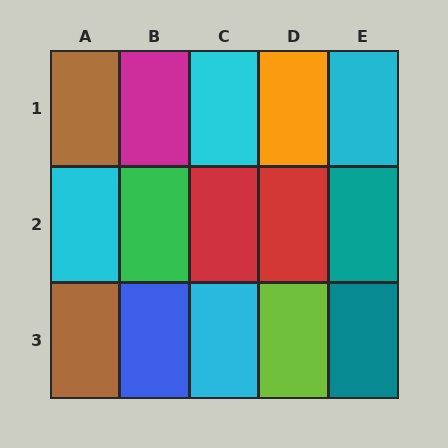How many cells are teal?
2 cells are teal.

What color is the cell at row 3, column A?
Brown.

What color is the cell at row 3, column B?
Blue.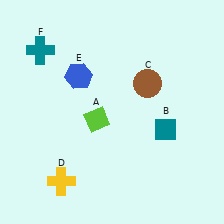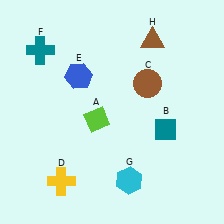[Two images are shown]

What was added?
A cyan hexagon (G), a brown triangle (H) were added in Image 2.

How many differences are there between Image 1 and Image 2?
There are 2 differences between the two images.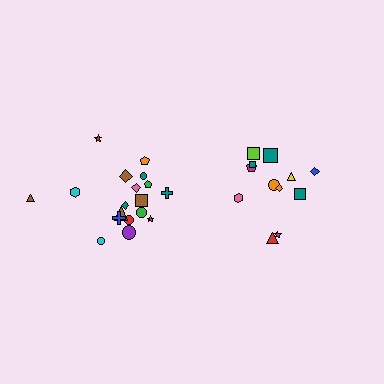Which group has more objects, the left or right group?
The left group.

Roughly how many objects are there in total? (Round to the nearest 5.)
Roughly 30 objects in total.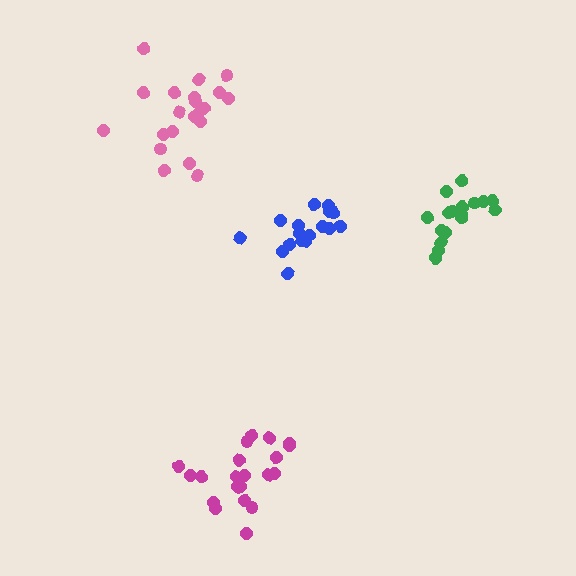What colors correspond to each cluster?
The clusters are colored: blue, magenta, green, pink.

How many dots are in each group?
Group 1: 17 dots, Group 2: 21 dots, Group 3: 17 dots, Group 4: 21 dots (76 total).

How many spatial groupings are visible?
There are 4 spatial groupings.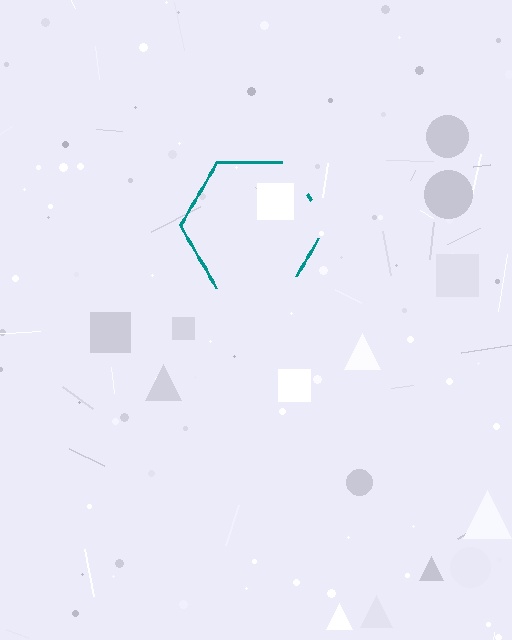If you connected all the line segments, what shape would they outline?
They would outline a hexagon.